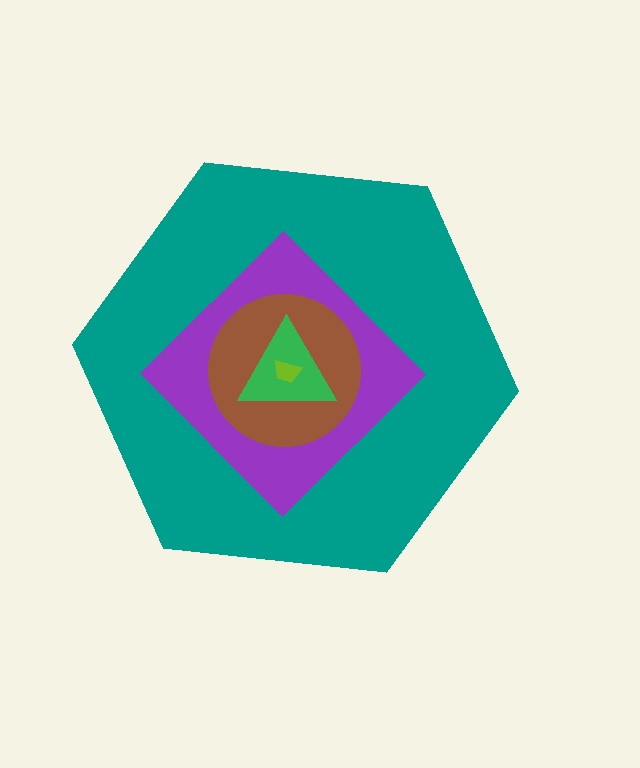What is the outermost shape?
The teal hexagon.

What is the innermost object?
The lime trapezoid.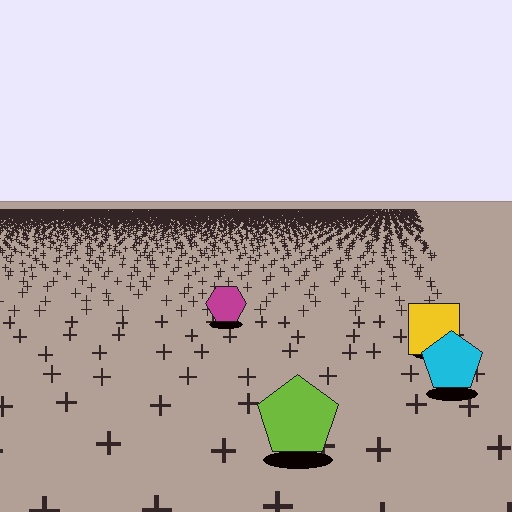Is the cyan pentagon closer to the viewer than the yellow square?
Yes. The cyan pentagon is closer — you can tell from the texture gradient: the ground texture is coarser near it.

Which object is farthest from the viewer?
The magenta hexagon is farthest from the viewer. It appears smaller and the ground texture around it is denser.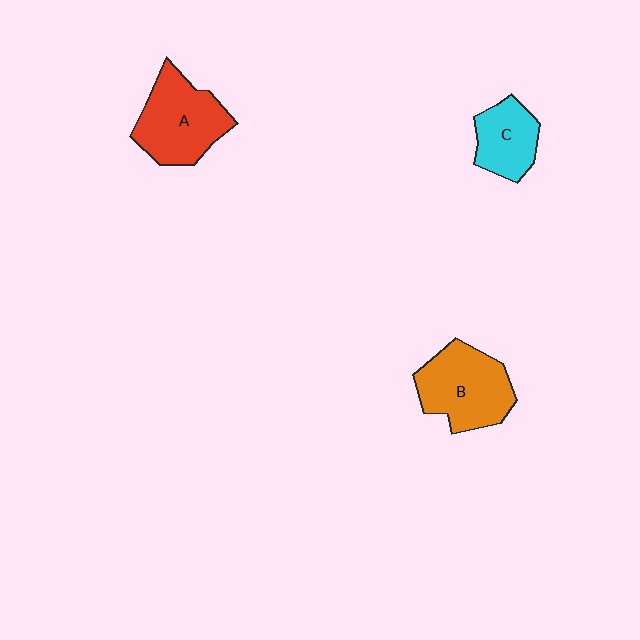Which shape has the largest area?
Shape A (red).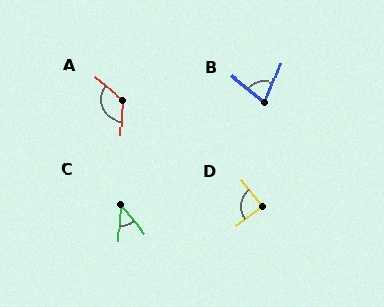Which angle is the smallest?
C, at approximately 42 degrees.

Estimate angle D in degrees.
Approximately 88 degrees.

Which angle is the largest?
A, at approximately 128 degrees.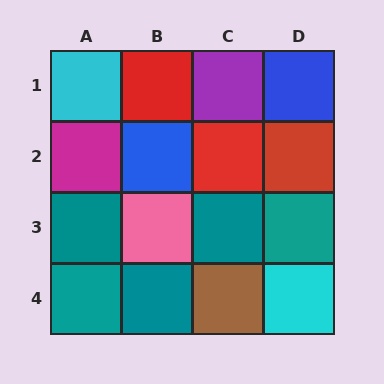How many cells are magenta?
1 cell is magenta.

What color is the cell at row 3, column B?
Pink.